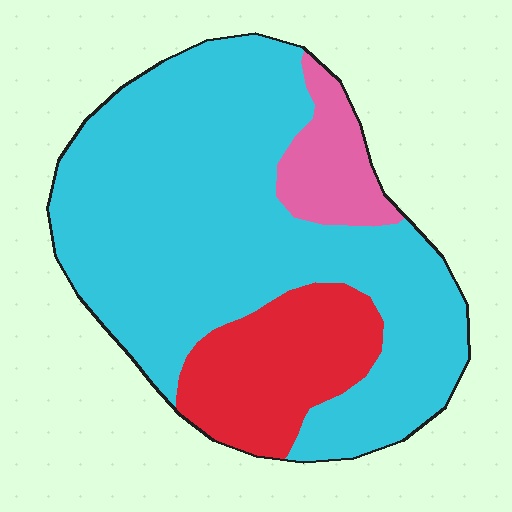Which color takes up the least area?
Pink, at roughly 10%.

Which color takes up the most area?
Cyan, at roughly 70%.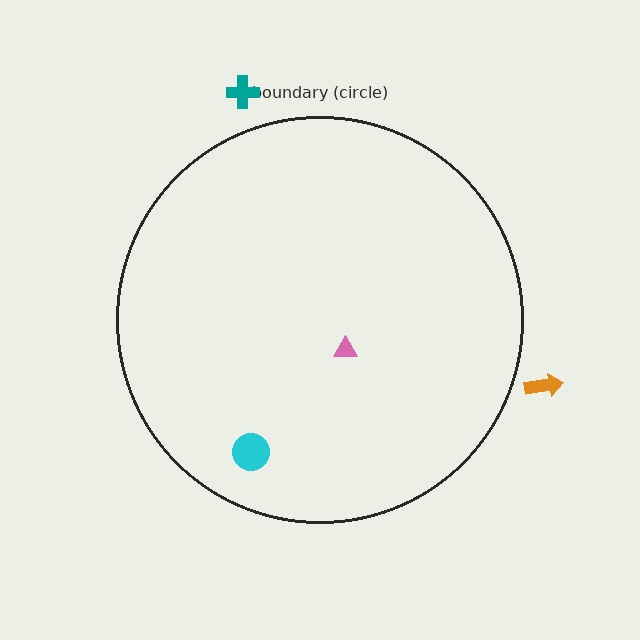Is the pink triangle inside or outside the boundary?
Inside.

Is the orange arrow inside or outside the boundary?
Outside.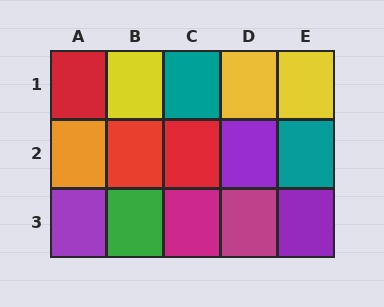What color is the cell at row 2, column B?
Red.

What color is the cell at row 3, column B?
Green.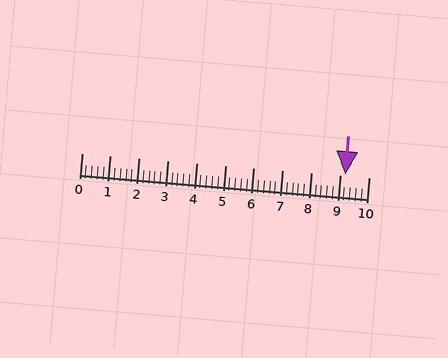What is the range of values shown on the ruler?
The ruler shows values from 0 to 10.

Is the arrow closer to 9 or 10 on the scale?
The arrow is closer to 9.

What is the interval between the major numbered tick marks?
The major tick marks are spaced 1 units apart.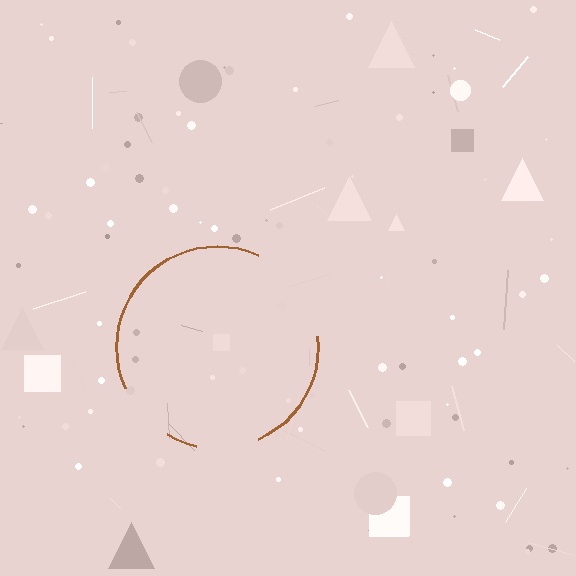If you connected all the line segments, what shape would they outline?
They would outline a circle.